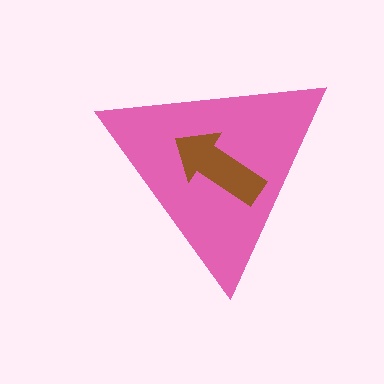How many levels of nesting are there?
2.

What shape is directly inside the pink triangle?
The brown arrow.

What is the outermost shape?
The pink triangle.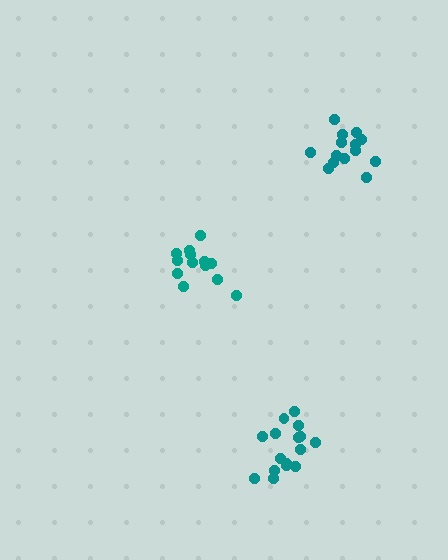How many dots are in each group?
Group 1: 13 dots, Group 2: 16 dots, Group 3: 14 dots (43 total).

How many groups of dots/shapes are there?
There are 3 groups.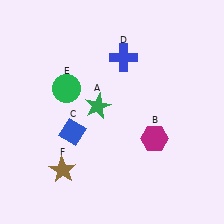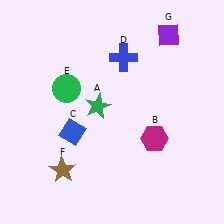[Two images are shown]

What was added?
A purple diamond (G) was added in Image 2.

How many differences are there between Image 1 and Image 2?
There is 1 difference between the two images.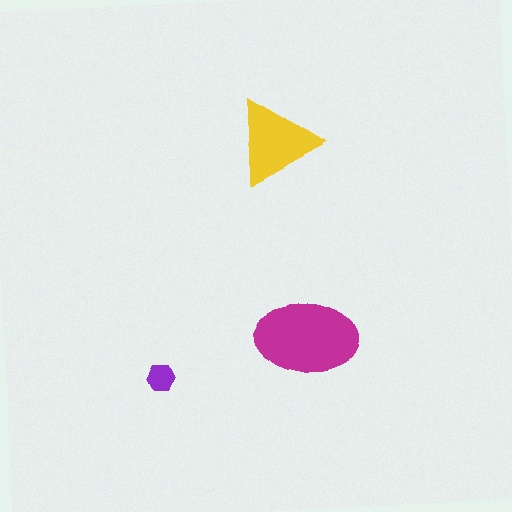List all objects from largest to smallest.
The magenta ellipse, the yellow triangle, the purple hexagon.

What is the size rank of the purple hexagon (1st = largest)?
3rd.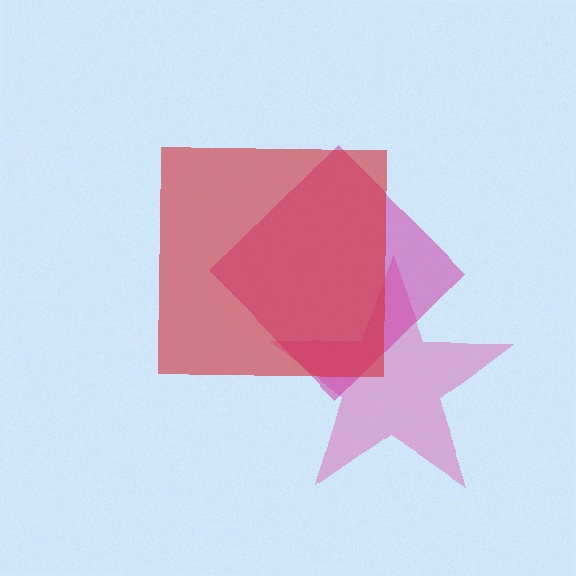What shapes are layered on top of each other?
The layered shapes are: a pink star, a magenta diamond, a red square.